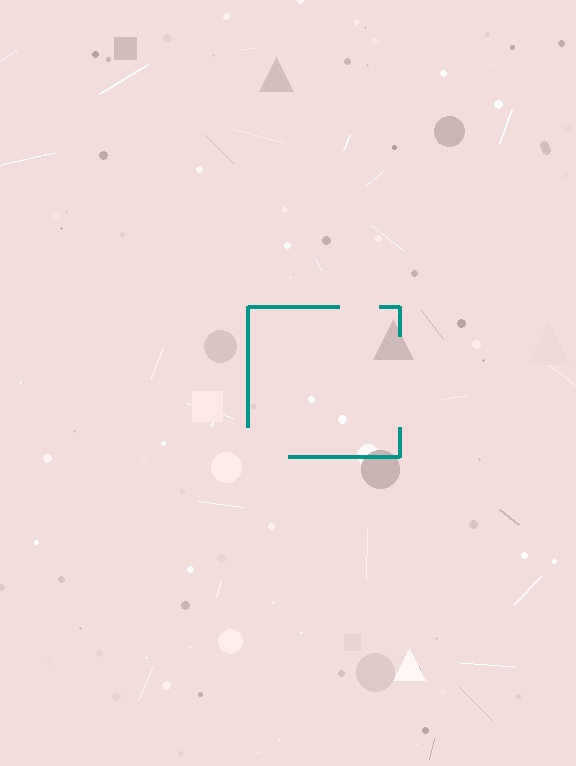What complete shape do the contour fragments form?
The contour fragments form a square.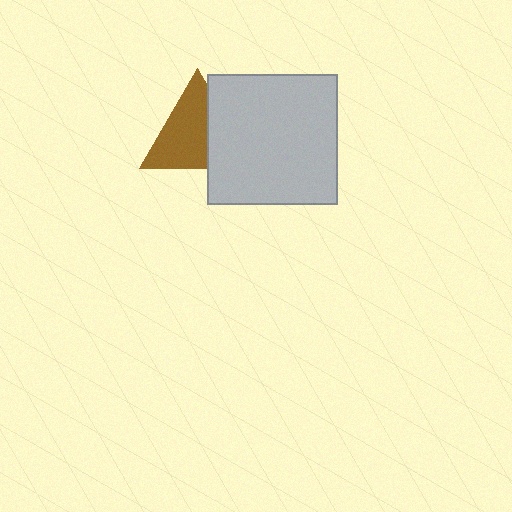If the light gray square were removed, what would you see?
You would see the complete brown triangle.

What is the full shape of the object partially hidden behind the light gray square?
The partially hidden object is a brown triangle.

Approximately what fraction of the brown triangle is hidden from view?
Roughly 35% of the brown triangle is hidden behind the light gray square.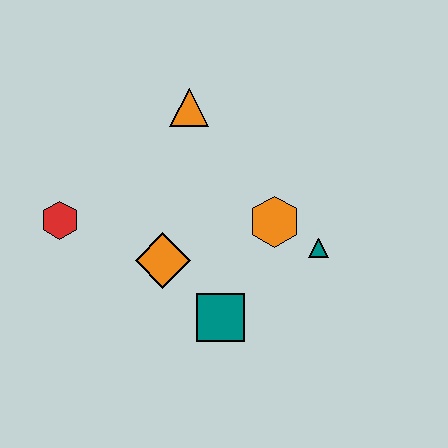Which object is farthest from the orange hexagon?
The red hexagon is farthest from the orange hexagon.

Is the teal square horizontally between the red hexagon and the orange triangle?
No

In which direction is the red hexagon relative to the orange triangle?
The red hexagon is to the left of the orange triangle.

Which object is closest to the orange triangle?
The orange hexagon is closest to the orange triangle.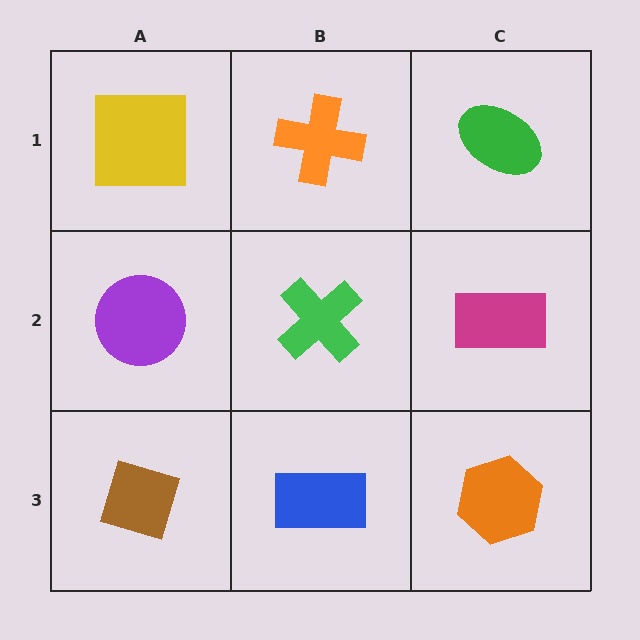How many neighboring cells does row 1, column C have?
2.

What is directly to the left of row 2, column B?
A purple circle.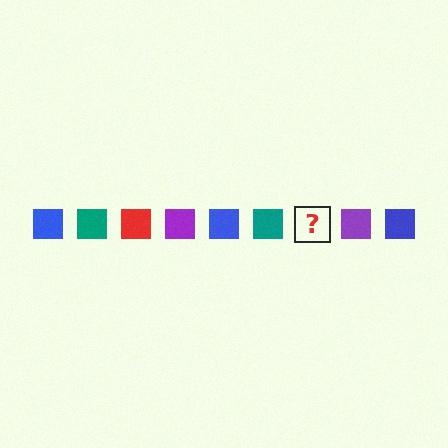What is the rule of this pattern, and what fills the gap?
The rule is that the pattern cycles through blue, teal, red, purple squares. The gap should be filled with a red square.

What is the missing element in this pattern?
The missing element is a red square.